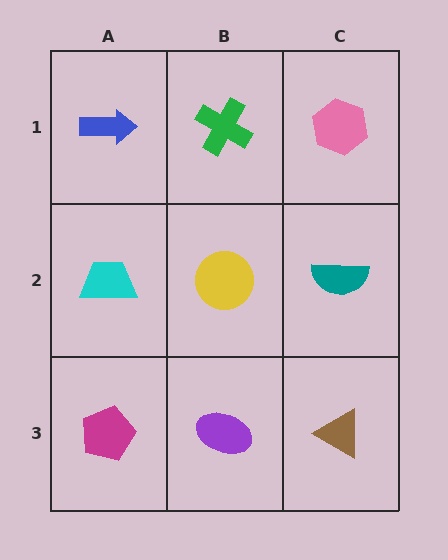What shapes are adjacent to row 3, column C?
A teal semicircle (row 2, column C), a purple ellipse (row 3, column B).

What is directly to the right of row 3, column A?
A purple ellipse.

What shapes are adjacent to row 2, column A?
A blue arrow (row 1, column A), a magenta pentagon (row 3, column A), a yellow circle (row 2, column B).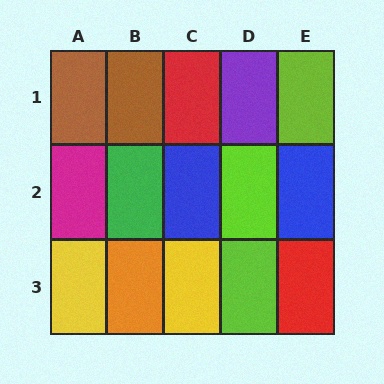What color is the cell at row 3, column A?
Yellow.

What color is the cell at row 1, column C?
Red.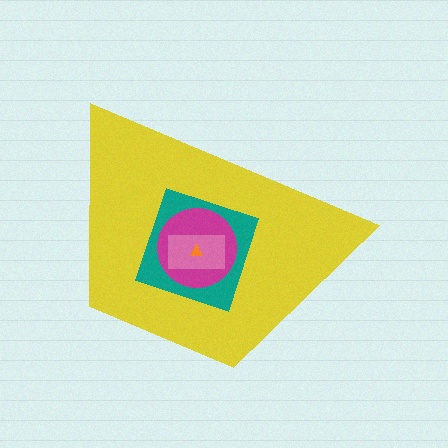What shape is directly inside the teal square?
The magenta circle.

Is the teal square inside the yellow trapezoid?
Yes.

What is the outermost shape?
The yellow trapezoid.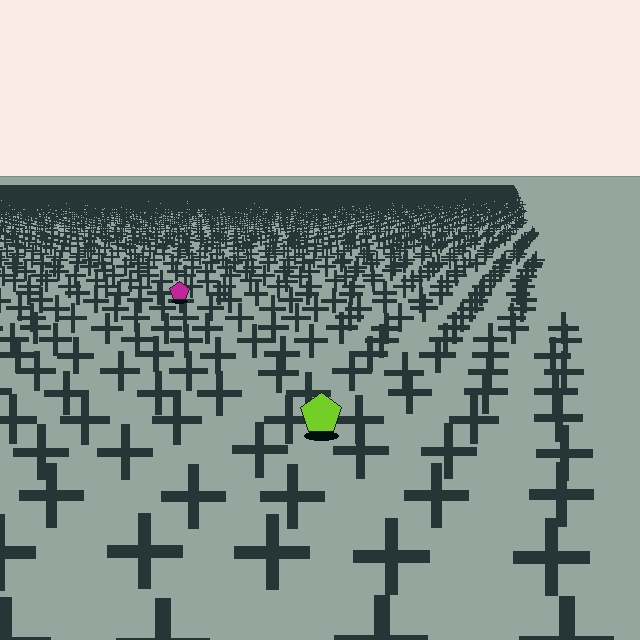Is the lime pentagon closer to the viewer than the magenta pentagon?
Yes. The lime pentagon is closer — you can tell from the texture gradient: the ground texture is coarser near it.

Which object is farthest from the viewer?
The magenta pentagon is farthest from the viewer. It appears smaller and the ground texture around it is denser.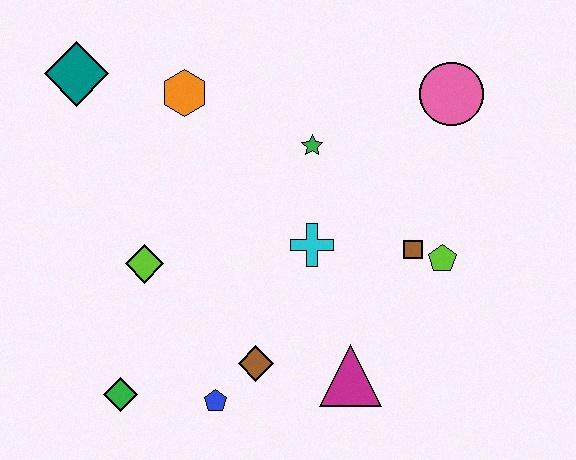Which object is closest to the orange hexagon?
The teal diamond is closest to the orange hexagon.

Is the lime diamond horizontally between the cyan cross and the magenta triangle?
No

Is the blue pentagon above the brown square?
No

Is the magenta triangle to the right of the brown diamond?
Yes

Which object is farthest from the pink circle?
The green diamond is farthest from the pink circle.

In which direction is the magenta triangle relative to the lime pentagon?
The magenta triangle is below the lime pentagon.